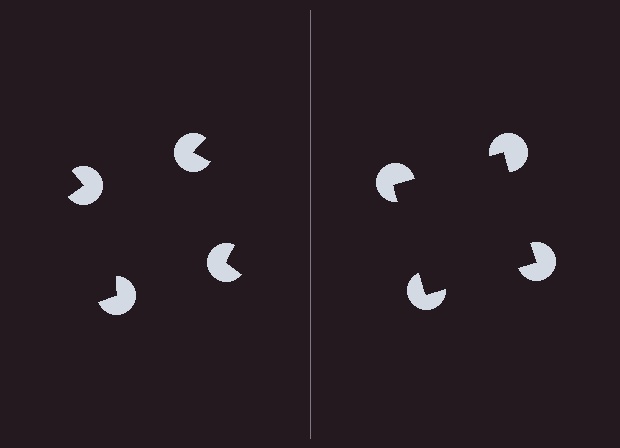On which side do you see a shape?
An illusory square appears on the right side. On the left side the wedge cuts are rotated, so no coherent shape forms.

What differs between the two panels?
The pac-man discs are positioned identically on both sides; only the wedge orientations differ. On the right they align to a square; on the left they are misaligned.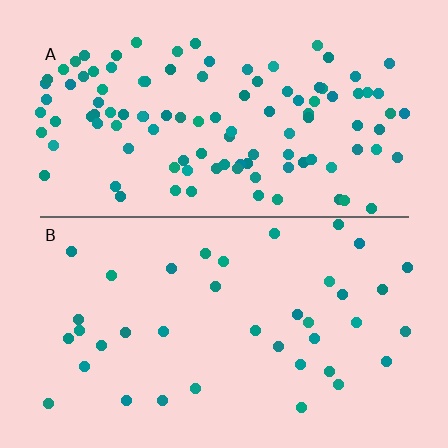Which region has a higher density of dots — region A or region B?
A (the top).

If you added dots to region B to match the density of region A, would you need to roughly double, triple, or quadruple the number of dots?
Approximately triple.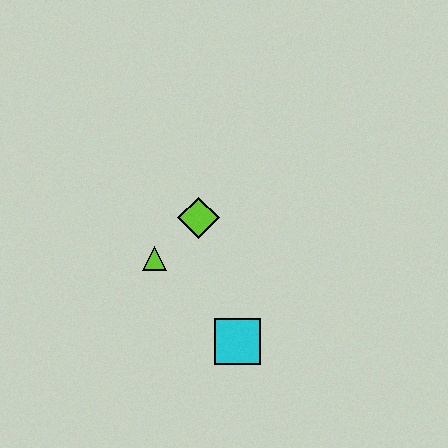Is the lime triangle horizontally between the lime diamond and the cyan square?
No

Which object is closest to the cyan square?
The lime triangle is closest to the cyan square.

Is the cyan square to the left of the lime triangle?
No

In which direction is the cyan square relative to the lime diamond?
The cyan square is below the lime diamond.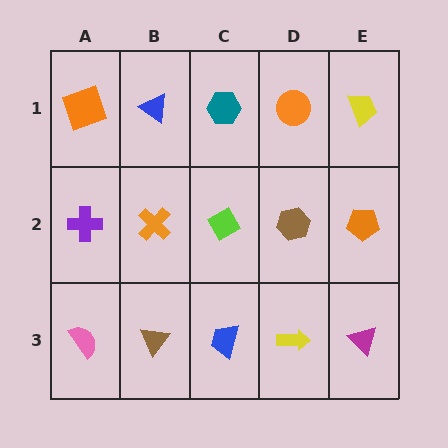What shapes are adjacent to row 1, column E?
An orange pentagon (row 2, column E), an orange circle (row 1, column D).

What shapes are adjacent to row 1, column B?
An orange cross (row 2, column B), an orange square (row 1, column A), a teal hexagon (row 1, column C).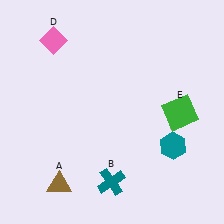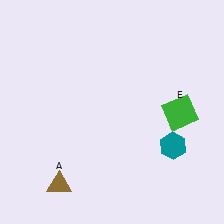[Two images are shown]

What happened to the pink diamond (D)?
The pink diamond (D) was removed in Image 2. It was in the top-left area of Image 1.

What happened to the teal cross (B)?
The teal cross (B) was removed in Image 2. It was in the bottom-left area of Image 1.